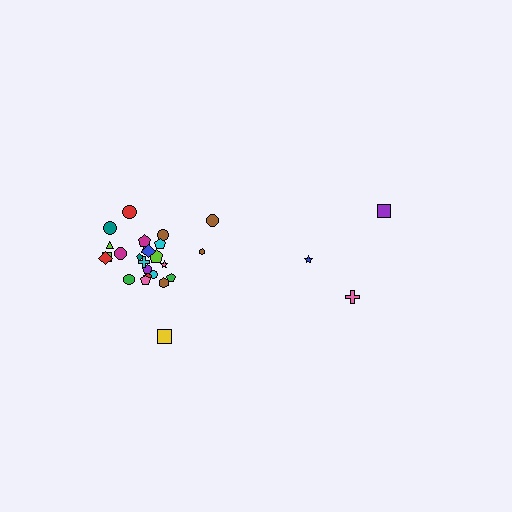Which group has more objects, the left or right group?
The left group.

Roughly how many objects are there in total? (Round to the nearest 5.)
Roughly 30 objects in total.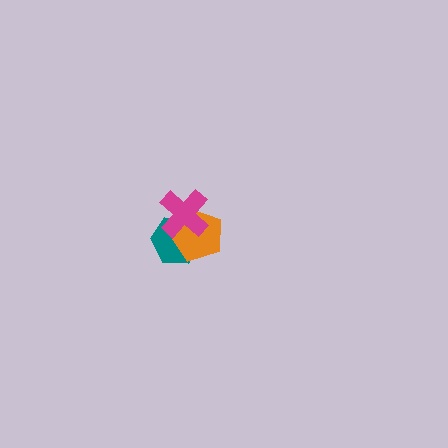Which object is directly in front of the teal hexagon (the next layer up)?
The orange pentagon is directly in front of the teal hexagon.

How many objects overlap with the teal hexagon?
2 objects overlap with the teal hexagon.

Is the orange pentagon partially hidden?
Yes, it is partially covered by another shape.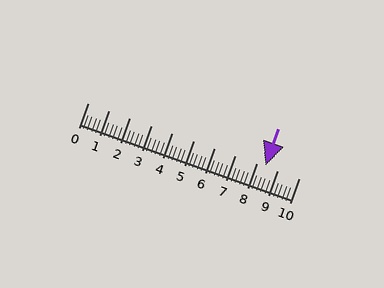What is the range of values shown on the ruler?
The ruler shows values from 0 to 10.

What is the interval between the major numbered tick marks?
The major tick marks are spaced 1 units apart.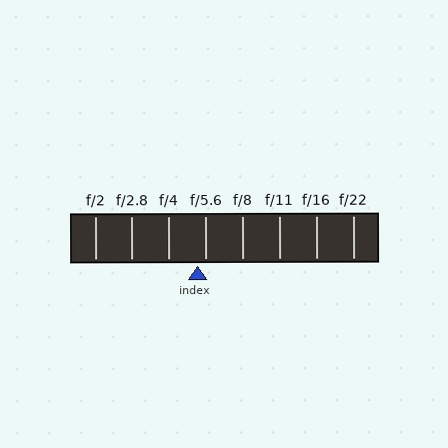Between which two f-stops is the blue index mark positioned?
The index mark is between f/4 and f/5.6.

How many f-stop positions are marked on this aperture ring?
There are 8 f-stop positions marked.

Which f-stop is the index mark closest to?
The index mark is closest to f/5.6.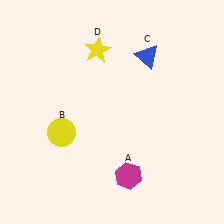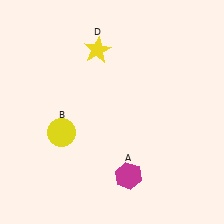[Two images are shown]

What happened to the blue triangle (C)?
The blue triangle (C) was removed in Image 2. It was in the top-right area of Image 1.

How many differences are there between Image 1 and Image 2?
There is 1 difference between the two images.